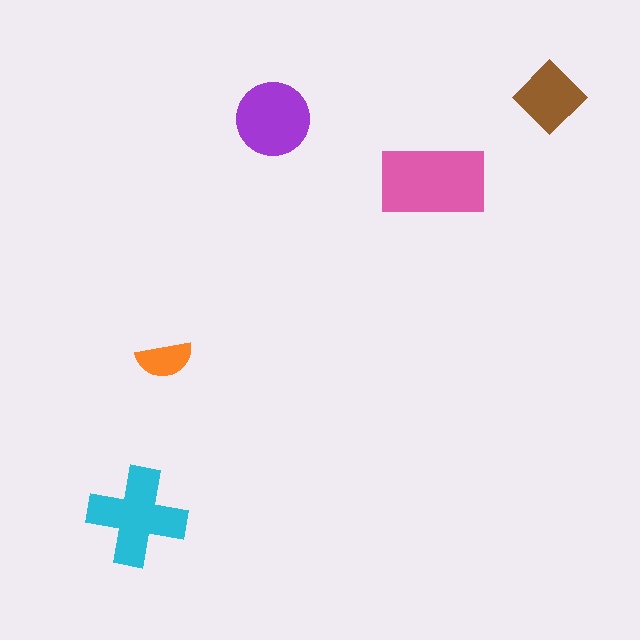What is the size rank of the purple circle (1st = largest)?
3rd.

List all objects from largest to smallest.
The pink rectangle, the cyan cross, the purple circle, the brown diamond, the orange semicircle.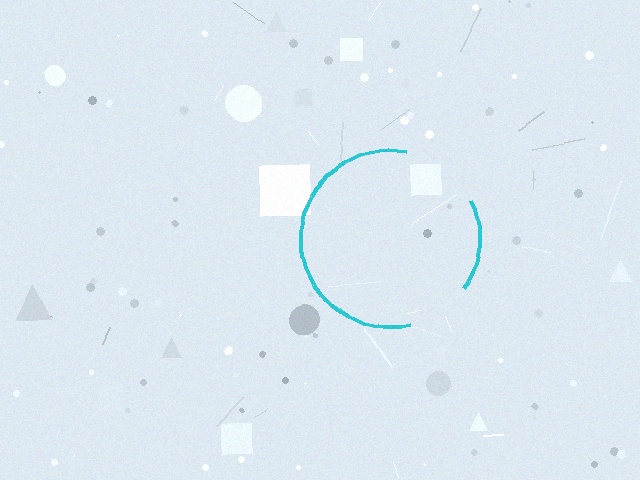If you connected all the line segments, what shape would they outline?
They would outline a circle.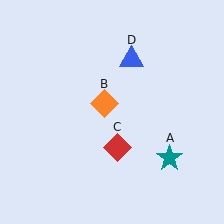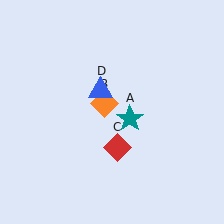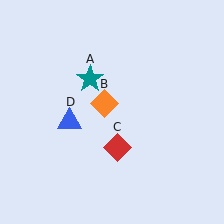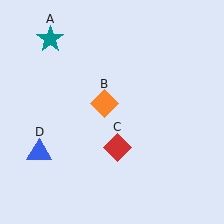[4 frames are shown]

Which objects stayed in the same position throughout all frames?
Orange diamond (object B) and red diamond (object C) remained stationary.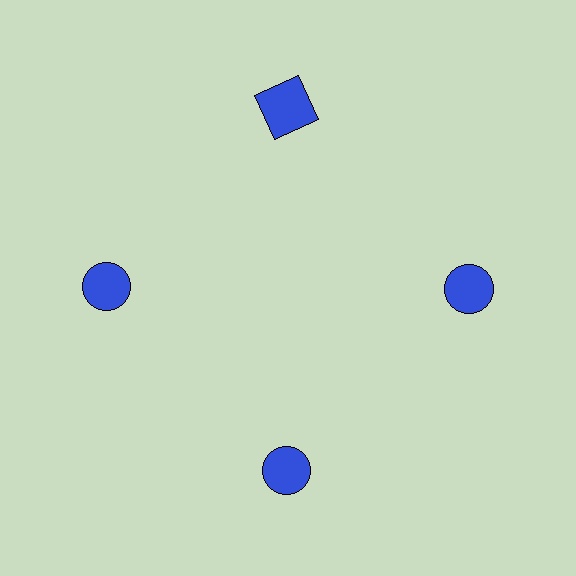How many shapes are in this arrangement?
There are 4 shapes arranged in a ring pattern.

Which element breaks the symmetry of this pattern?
The blue square at roughly the 12 o'clock position breaks the symmetry. All other shapes are blue circles.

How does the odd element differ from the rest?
It has a different shape: square instead of circle.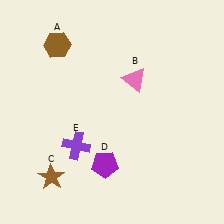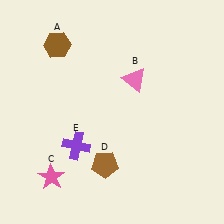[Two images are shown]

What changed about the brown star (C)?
In Image 1, C is brown. In Image 2, it changed to pink.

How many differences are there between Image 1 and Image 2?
There are 2 differences between the two images.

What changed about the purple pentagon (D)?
In Image 1, D is purple. In Image 2, it changed to brown.